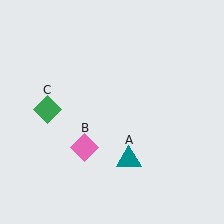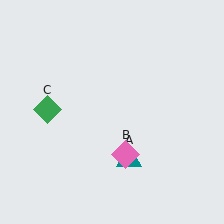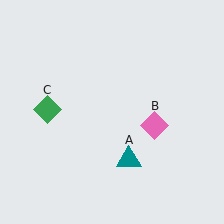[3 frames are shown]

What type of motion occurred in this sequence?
The pink diamond (object B) rotated counterclockwise around the center of the scene.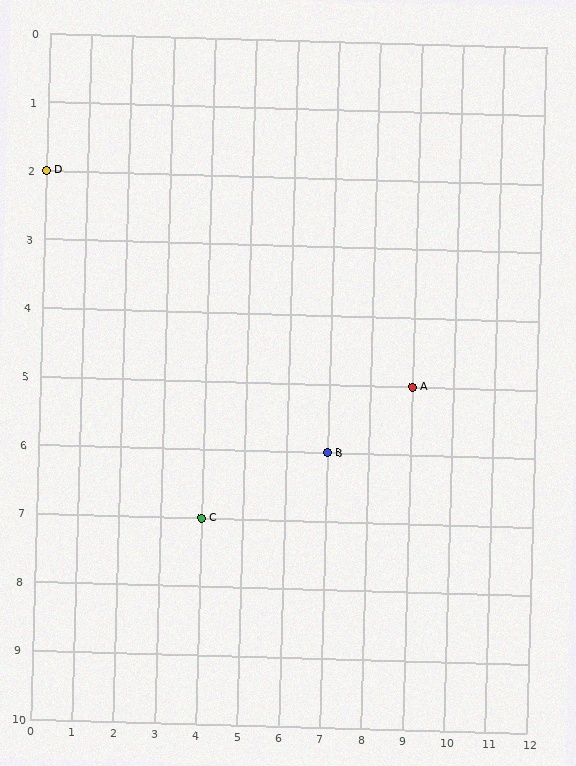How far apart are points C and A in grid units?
Points C and A are 5 columns and 2 rows apart (about 5.4 grid units diagonally).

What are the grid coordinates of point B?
Point B is at grid coordinates (7, 6).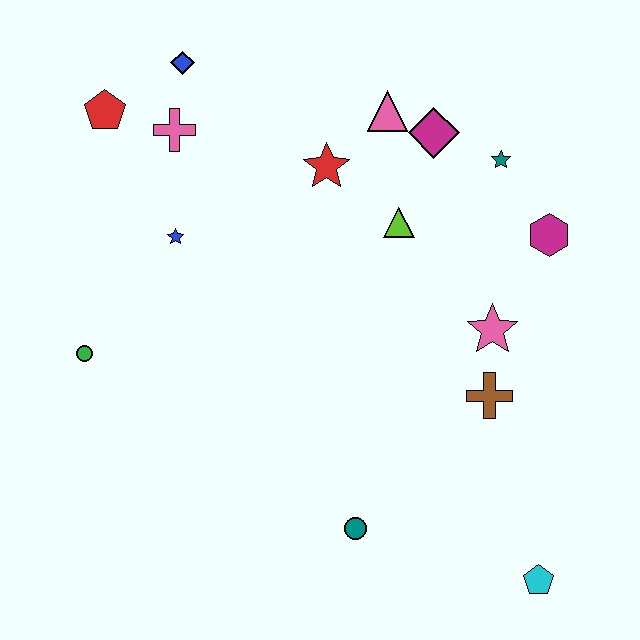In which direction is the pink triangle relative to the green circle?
The pink triangle is to the right of the green circle.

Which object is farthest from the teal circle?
The blue diamond is farthest from the teal circle.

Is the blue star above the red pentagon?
No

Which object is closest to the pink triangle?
The magenta diamond is closest to the pink triangle.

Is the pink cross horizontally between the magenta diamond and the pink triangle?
No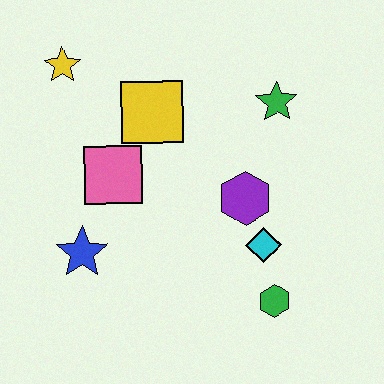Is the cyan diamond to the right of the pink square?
Yes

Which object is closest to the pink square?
The yellow square is closest to the pink square.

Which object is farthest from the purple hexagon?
The yellow star is farthest from the purple hexagon.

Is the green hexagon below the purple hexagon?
Yes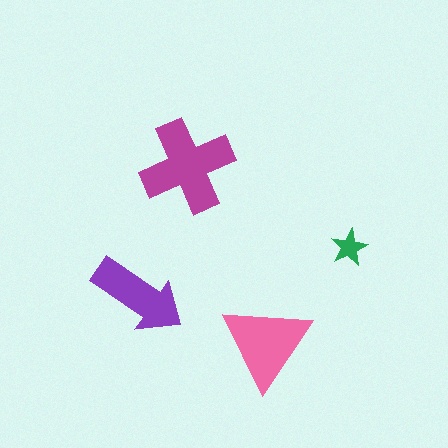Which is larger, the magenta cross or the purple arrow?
The magenta cross.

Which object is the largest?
The magenta cross.